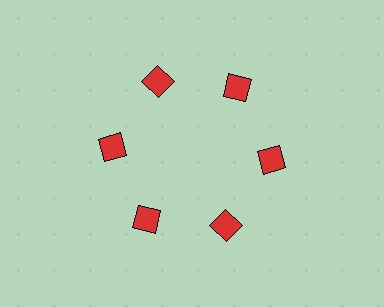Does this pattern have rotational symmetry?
Yes, this pattern has 6-fold rotational symmetry. It looks the same after rotating 60 degrees around the center.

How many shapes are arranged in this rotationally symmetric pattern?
There are 6 shapes, arranged in 6 groups of 1.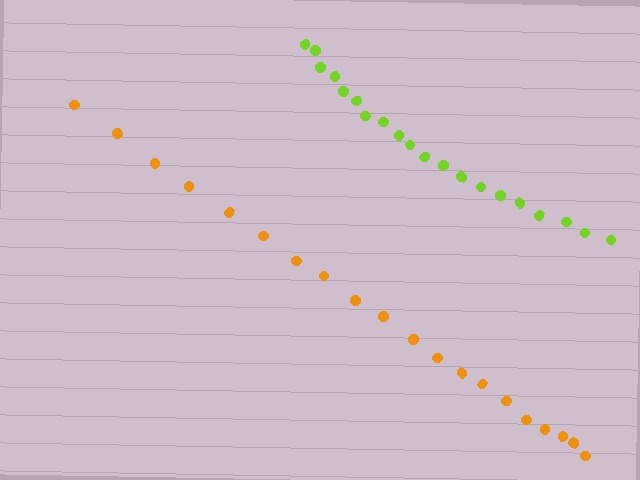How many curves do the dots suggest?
There are 2 distinct paths.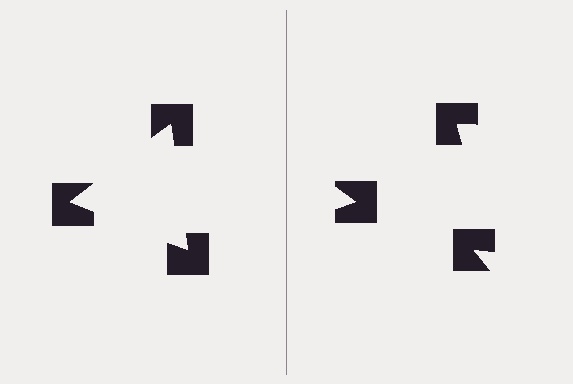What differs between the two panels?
The notched squares are positioned identically on both sides; only the wedge orientations differ. On the left they align to a triangle; on the right they are misaligned.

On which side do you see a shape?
An illusory triangle appears on the left side. On the right side the wedge cuts are rotated, so no coherent shape forms.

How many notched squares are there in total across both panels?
6 — 3 on each side.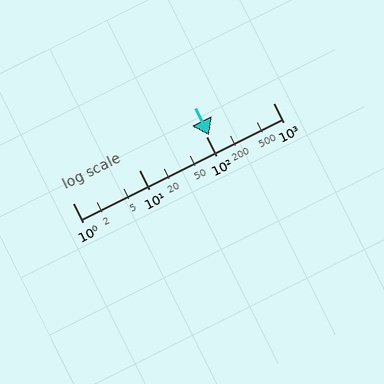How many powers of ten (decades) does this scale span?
The scale spans 3 decades, from 1 to 1000.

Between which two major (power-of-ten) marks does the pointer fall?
The pointer is between 100 and 1000.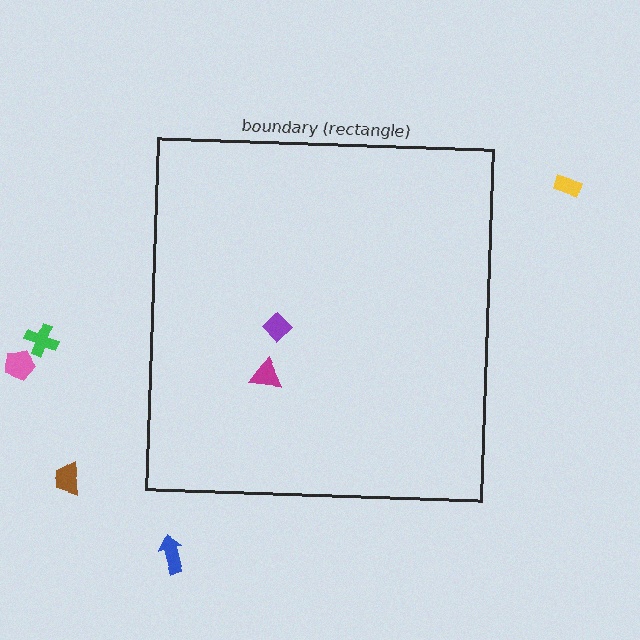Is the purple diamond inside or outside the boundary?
Inside.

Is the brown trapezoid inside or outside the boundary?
Outside.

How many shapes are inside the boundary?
2 inside, 5 outside.